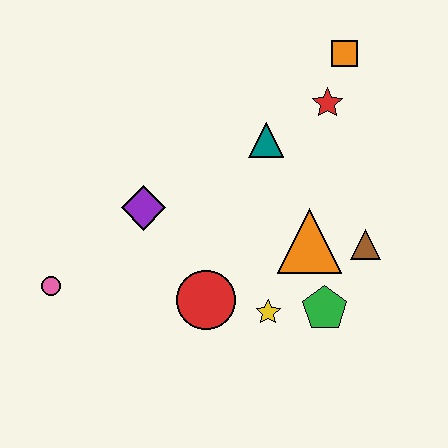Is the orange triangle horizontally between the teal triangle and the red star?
Yes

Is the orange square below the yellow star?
No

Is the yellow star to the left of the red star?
Yes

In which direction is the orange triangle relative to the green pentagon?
The orange triangle is above the green pentagon.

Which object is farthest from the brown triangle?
The pink circle is farthest from the brown triangle.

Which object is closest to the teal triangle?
The red star is closest to the teal triangle.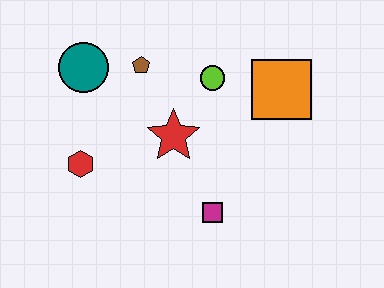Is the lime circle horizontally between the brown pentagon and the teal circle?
No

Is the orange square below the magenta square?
No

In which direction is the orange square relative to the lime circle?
The orange square is to the right of the lime circle.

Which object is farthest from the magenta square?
The teal circle is farthest from the magenta square.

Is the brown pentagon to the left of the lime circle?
Yes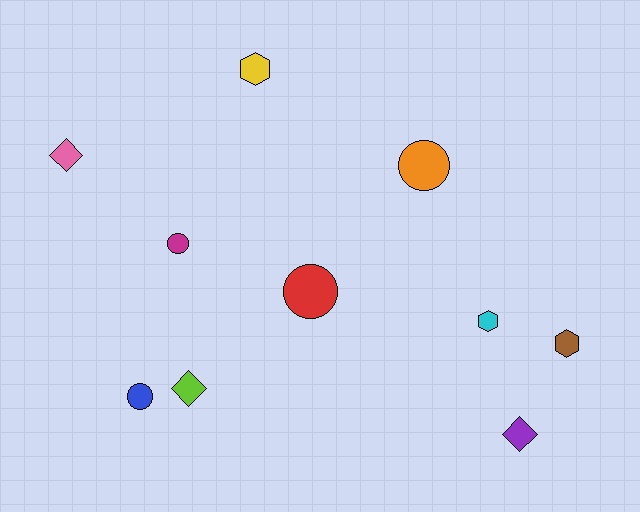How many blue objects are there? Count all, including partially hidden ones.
There is 1 blue object.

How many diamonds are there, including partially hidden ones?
There are 3 diamonds.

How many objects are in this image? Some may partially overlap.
There are 10 objects.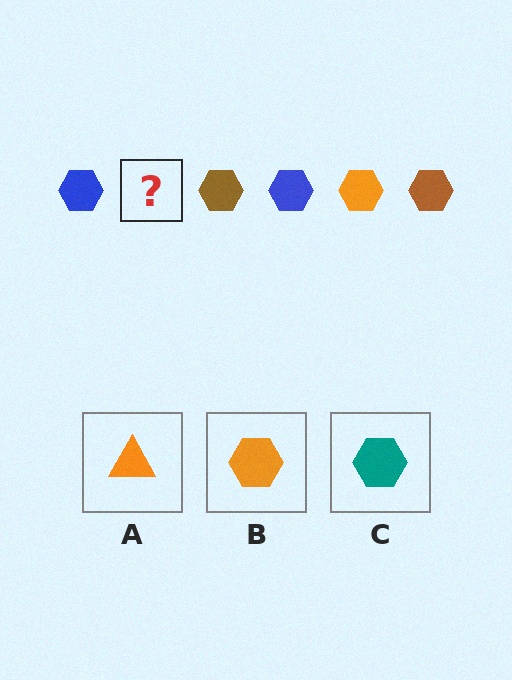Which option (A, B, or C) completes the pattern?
B.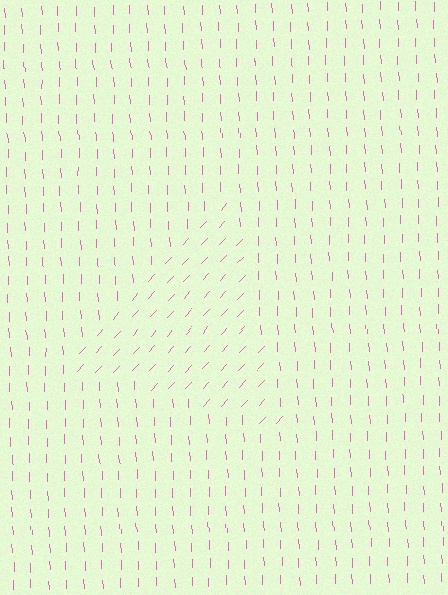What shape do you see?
I see a triangle.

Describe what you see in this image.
The image is filled with small pink line segments. A triangle region in the image has lines oriented differently from the surrounding lines, creating a visible texture boundary.